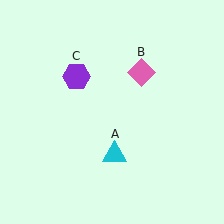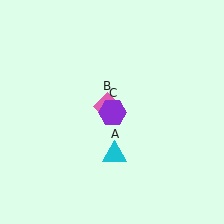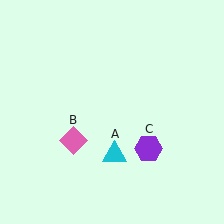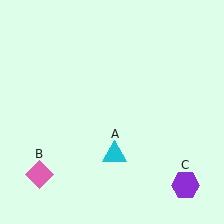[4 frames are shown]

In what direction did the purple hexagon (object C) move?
The purple hexagon (object C) moved down and to the right.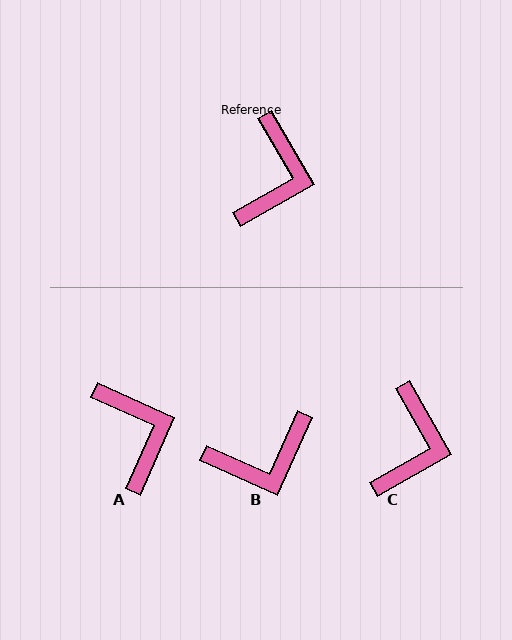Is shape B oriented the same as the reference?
No, it is off by about 54 degrees.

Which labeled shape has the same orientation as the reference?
C.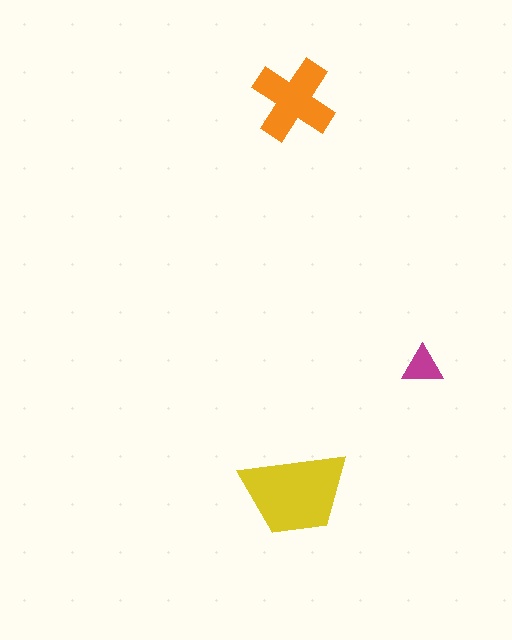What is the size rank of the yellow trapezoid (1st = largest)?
1st.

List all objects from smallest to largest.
The magenta triangle, the orange cross, the yellow trapezoid.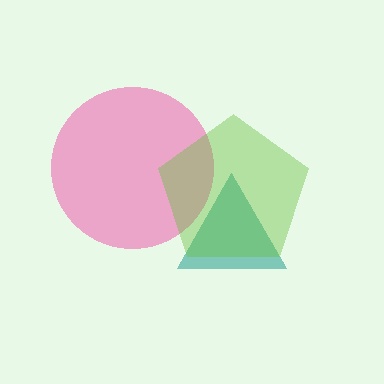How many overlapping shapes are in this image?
There are 3 overlapping shapes in the image.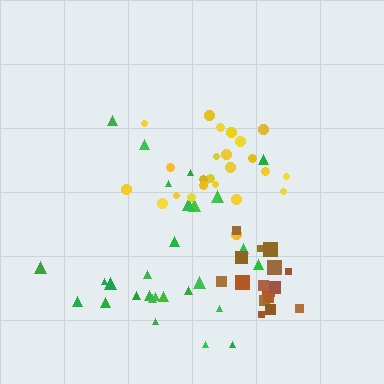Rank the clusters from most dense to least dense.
brown, yellow, green.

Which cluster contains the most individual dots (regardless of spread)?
Green (29).